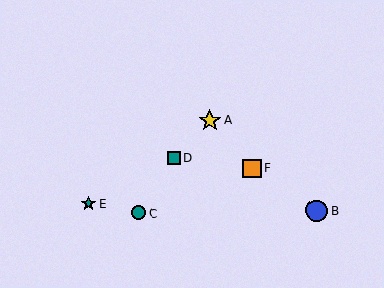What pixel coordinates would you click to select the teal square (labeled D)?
Click at (174, 158) to select the teal square D.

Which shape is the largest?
The yellow star (labeled A) is the largest.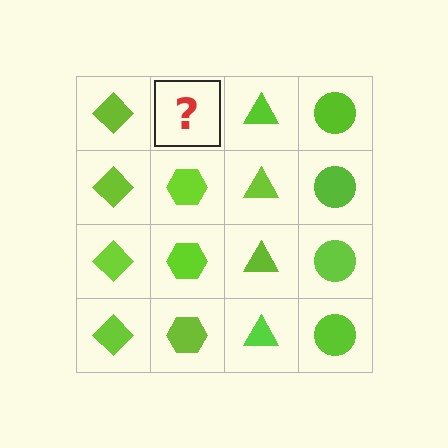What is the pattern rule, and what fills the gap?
The rule is that each column has a consistent shape. The gap should be filled with a lime hexagon.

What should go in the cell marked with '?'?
The missing cell should contain a lime hexagon.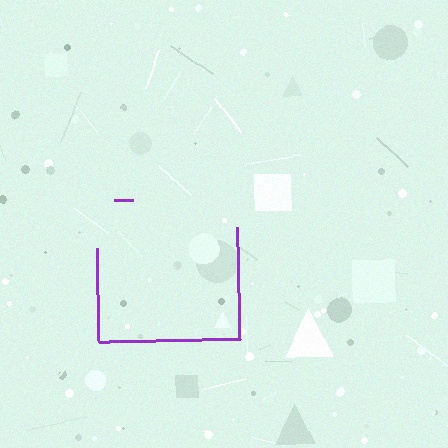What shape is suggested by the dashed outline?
The dashed outline suggests a square.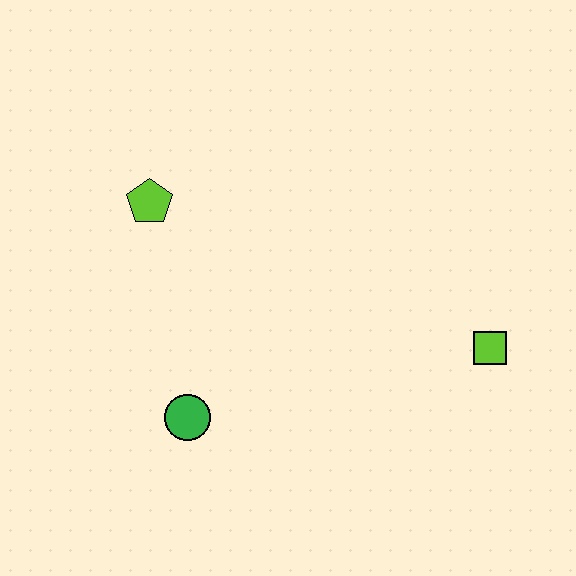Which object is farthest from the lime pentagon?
The lime square is farthest from the lime pentagon.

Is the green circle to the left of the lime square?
Yes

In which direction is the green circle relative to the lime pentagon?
The green circle is below the lime pentagon.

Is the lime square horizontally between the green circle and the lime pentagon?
No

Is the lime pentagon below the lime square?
No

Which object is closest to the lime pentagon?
The green circle is closest to the lime pentagon.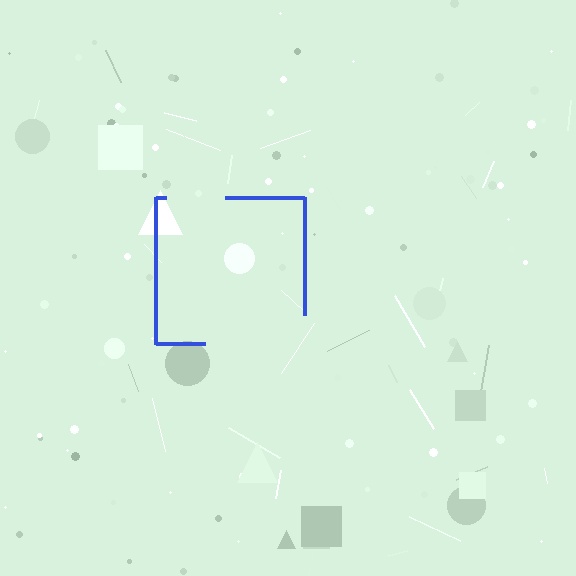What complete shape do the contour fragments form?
The contour fragments form a square.